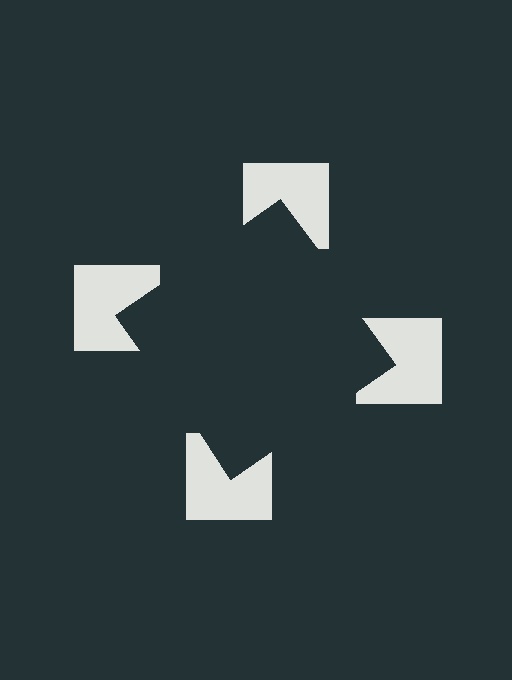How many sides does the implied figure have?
4 sides.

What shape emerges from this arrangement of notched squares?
An illusory square — its edges are inferred from the aligned wedge cuts in the notched squares, not physically drawn.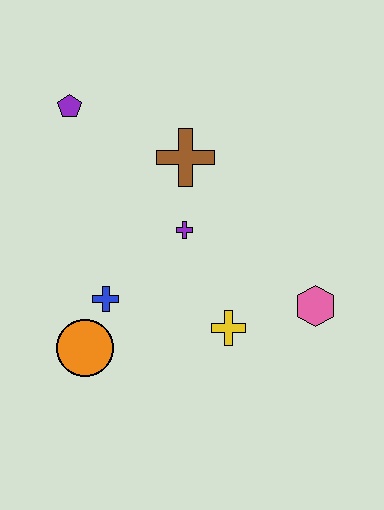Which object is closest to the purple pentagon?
The brown cross is closest to the purple pentagon.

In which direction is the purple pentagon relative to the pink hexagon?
The purple pentagon is to the left of the pink hexagon.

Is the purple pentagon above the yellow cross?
Yes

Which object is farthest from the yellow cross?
The purple pentagon is farthest from the yellow cross.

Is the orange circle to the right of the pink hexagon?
No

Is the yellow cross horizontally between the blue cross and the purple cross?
No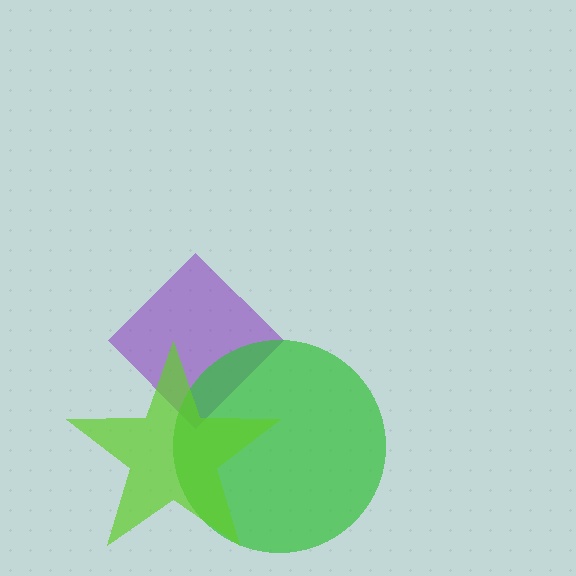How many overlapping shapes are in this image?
There are 3 overlapping shapes in the image.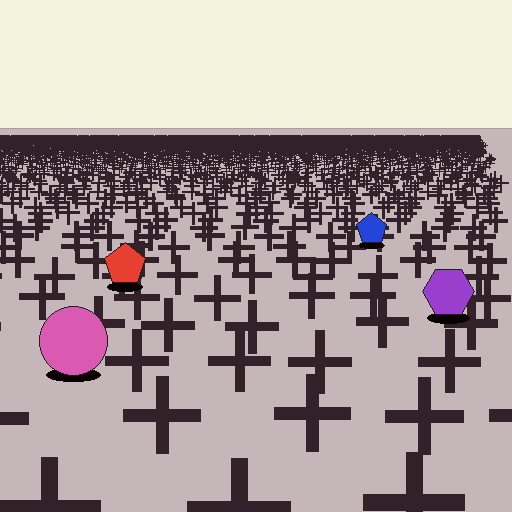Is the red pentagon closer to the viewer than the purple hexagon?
No. The purple hexagon is closer — you can tell from the texture gradient: the ground texture is coarser near it.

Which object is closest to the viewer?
The pink circle is closest. The texture marks near it are larger and more spread out.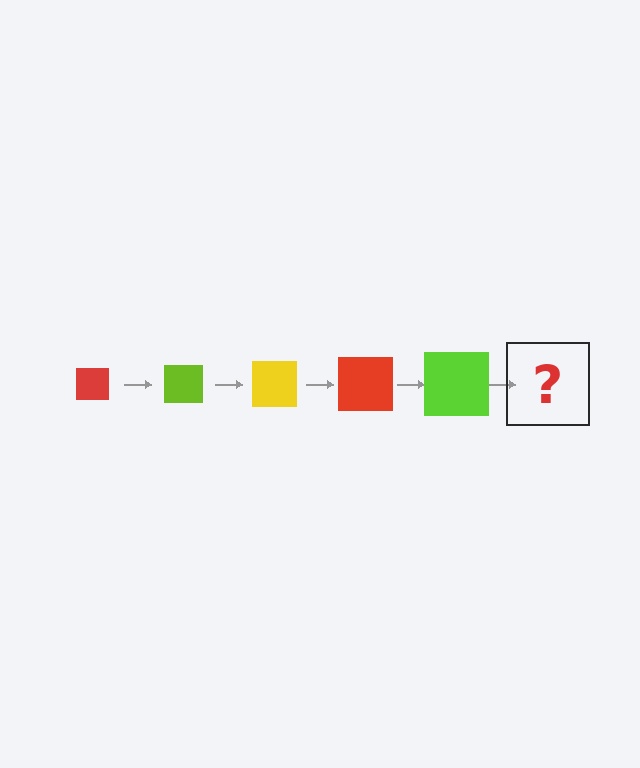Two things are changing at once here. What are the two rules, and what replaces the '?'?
The two rules are that the square grows larger each step and the color cycles through red, lime, and yellow. The '?' should be a yellow square, larger than the previous one.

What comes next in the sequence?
The next element should be a yellow square, larger than the previous one.